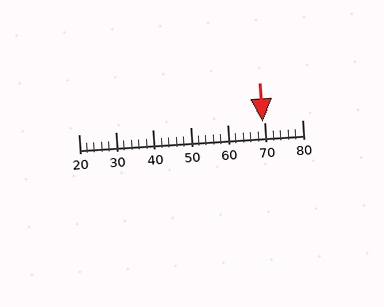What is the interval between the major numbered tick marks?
The major tick marks are spaced 10 units apart.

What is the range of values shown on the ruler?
The ruler shows values from 20 to 80.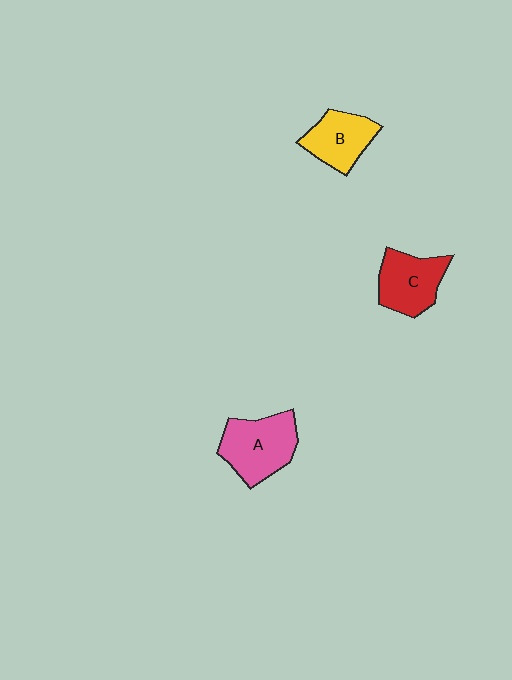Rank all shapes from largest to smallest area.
From largest to smallest: A (pink), C (red), B (yellow).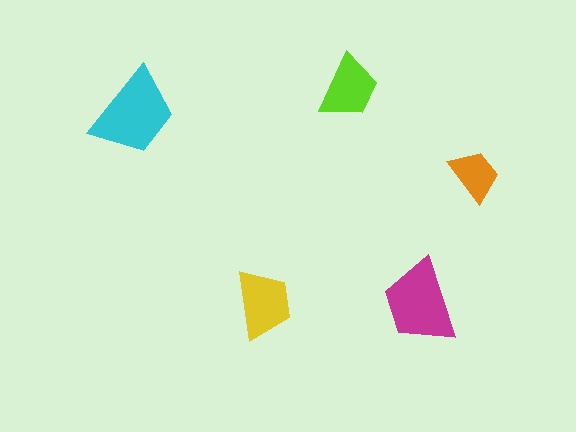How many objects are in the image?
There are 5 objects in the image.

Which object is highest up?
The lime trapezoid is topmost.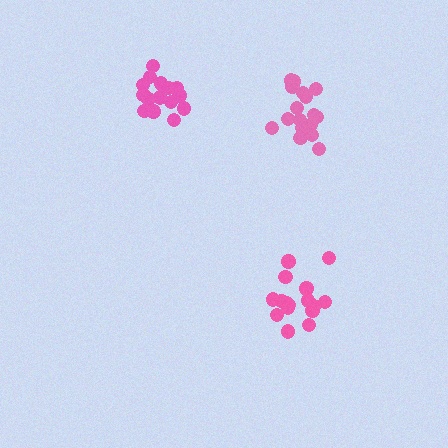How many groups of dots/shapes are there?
There are 3 groups.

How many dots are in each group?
Group 1: 16 dots, Group 2: 17 dots, Group 3: 15 dots (48 total).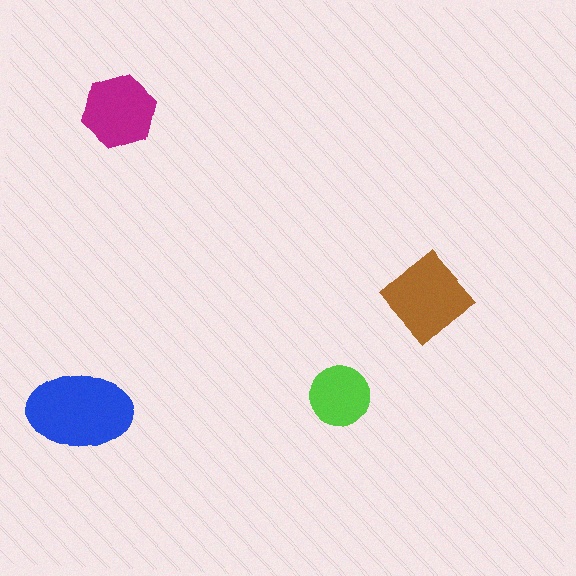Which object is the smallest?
The lime circle.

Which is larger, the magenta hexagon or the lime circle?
The magenta hexagon.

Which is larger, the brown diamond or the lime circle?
The brown diamond.